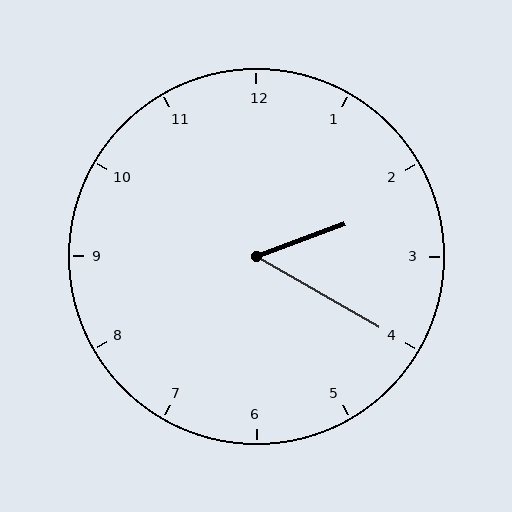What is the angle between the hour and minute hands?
Approximately 50 degrees.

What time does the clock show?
2:20.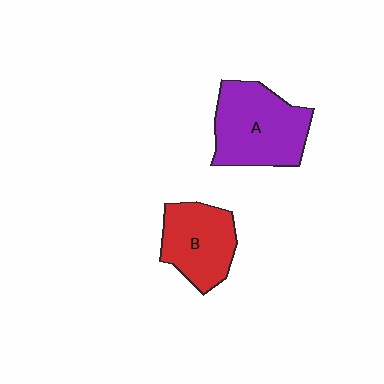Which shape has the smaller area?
Shape B (red).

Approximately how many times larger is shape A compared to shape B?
Approximately 1.3 times.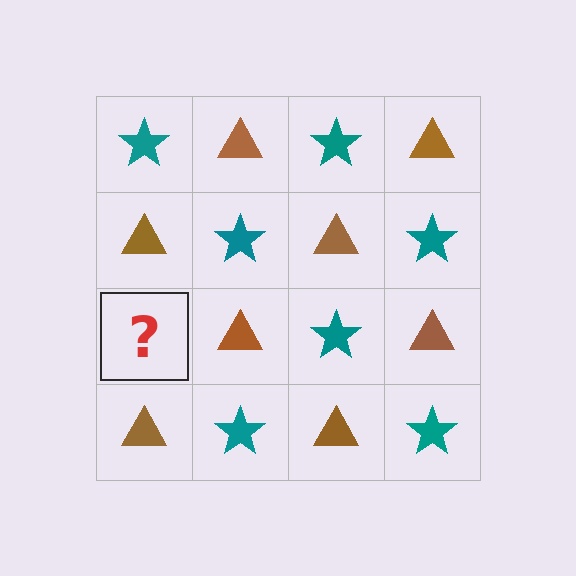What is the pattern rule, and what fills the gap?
The rule is that it alternates teal star and brown triangle in a checkerboard pattern. The gap should be filled with a teal star.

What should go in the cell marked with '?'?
The missing cell should contain a teal star.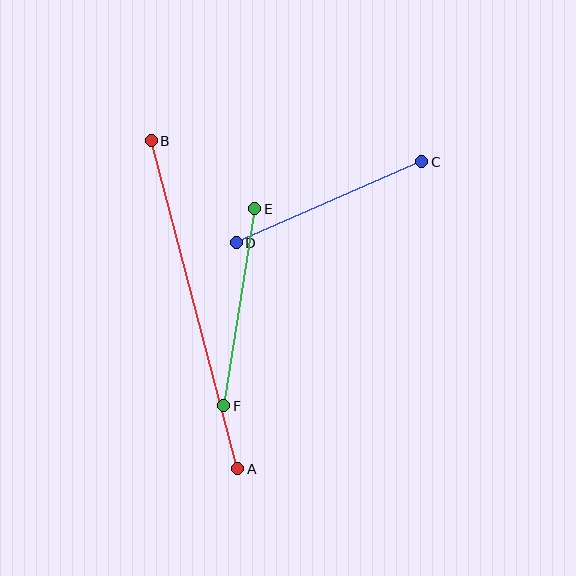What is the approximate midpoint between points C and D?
The midpoint is at approximately (329, 202) pixels.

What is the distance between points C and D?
The distance is approximately 202 pixels.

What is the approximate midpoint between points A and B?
The midpoint is at approximately (194, 305) pixels.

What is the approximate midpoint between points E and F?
The midpoint is at approximately (239, 307) pixels.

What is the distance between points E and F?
The distance is approximately 199 pixels.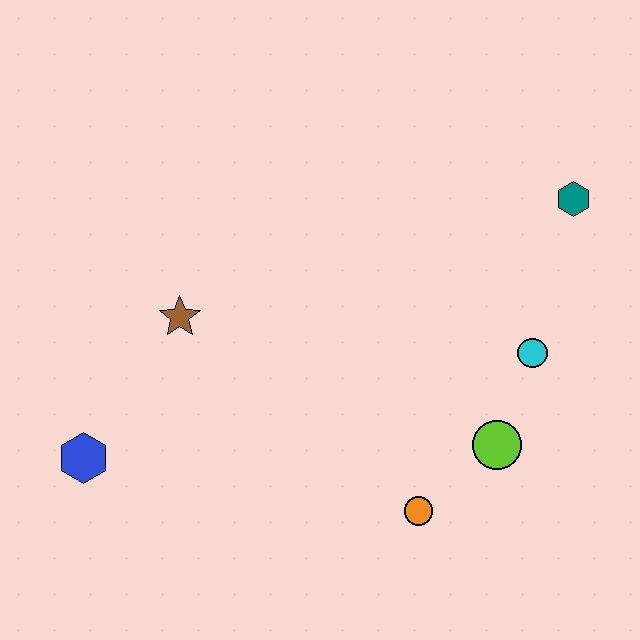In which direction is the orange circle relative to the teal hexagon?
The orange circle is below the teal hexagon.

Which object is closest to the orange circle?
The lime circle is closest to the orange circle.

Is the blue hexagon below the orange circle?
No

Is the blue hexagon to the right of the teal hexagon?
No